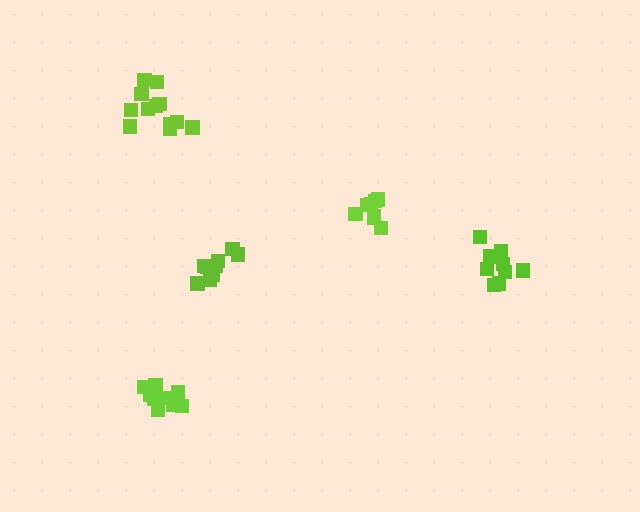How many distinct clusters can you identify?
There are 5 distinct clusters.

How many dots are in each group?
Group 1: 9 dots, Group 2: 9 dots, Group 3: 12 dots, Group 4: 9 dots, Group 5: 8 dots (47 total).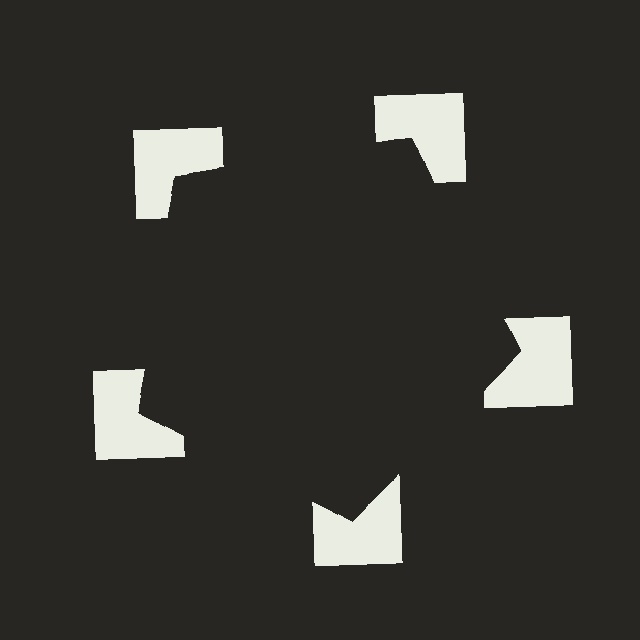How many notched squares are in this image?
There are 5 — one at each vertex of the illusory pentagon.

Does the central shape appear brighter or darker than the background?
It typically appears slightly darker than the background, even though no actual brightness change is drawn.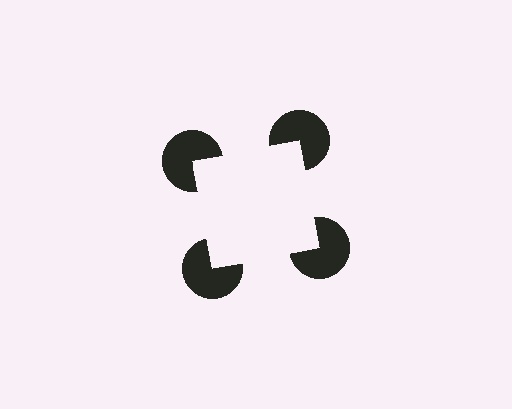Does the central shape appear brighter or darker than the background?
It typically appears slightly brighter than the background, even though no actual brightness change is drawn.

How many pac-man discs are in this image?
There are 4 — one at each vertex of the illusory square.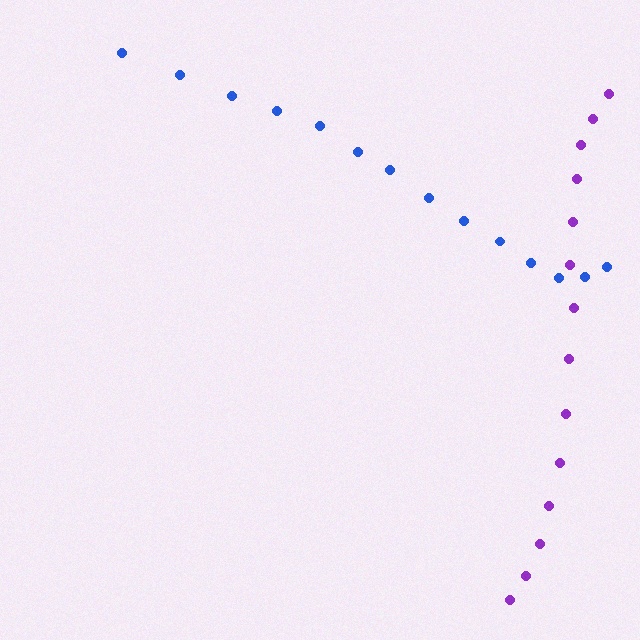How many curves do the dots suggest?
There are 2 distinct paths.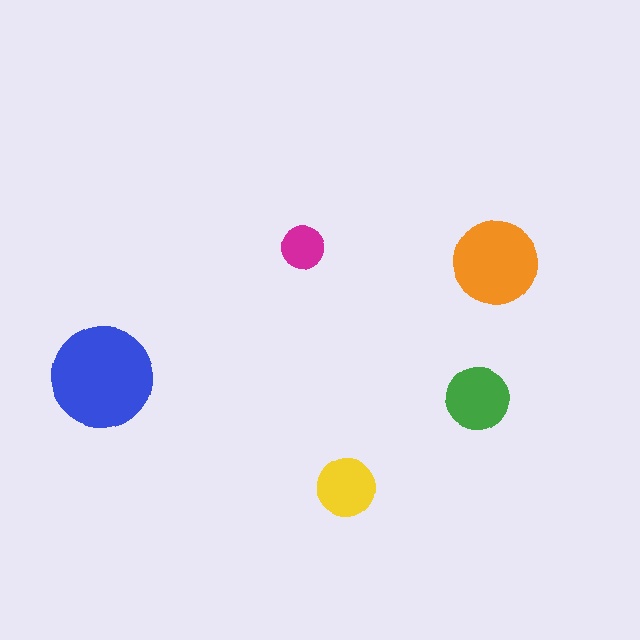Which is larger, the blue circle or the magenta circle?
The blue one.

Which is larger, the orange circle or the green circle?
The orange one.